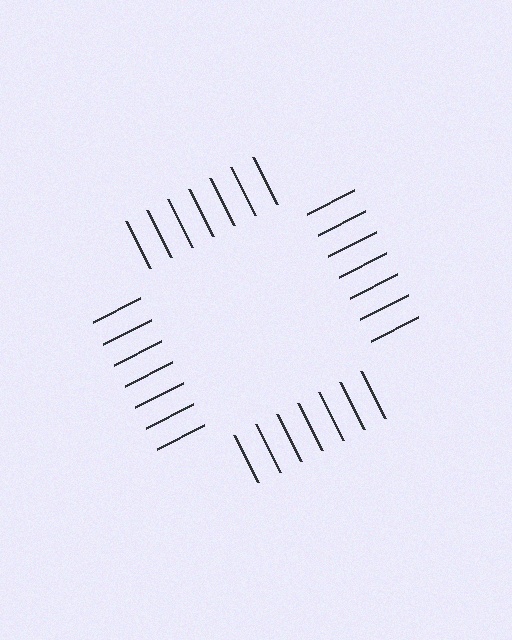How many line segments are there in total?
28 — 7 along each of the 4 edges.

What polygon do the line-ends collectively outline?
An illusory square — the line segments terminate on its edges but no continuous stroke is drawn.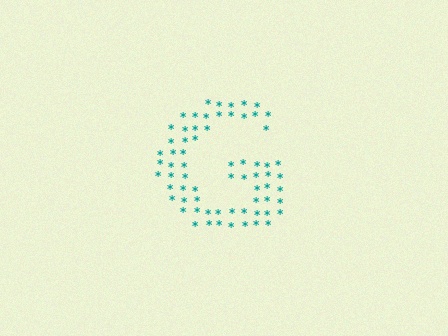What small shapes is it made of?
It is made of small asterisks.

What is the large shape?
The large shape is the letter G.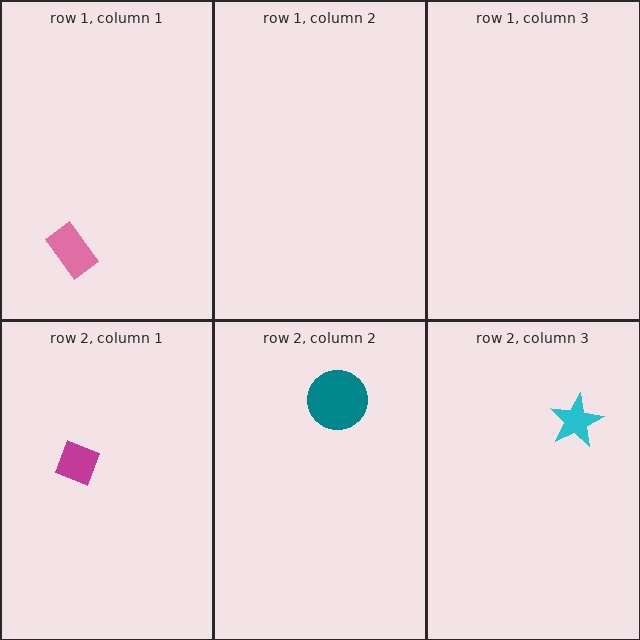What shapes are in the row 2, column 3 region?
The cyan star.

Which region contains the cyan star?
The row 2, column 3 region.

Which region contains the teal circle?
The row 2, column 2 region.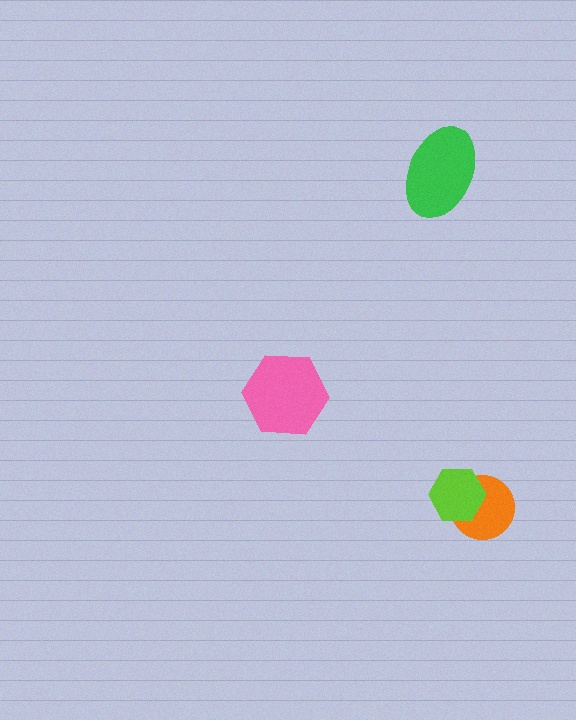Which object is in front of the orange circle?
The lime hexagon is in front of the orange circle.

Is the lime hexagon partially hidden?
No, no other shape covers it.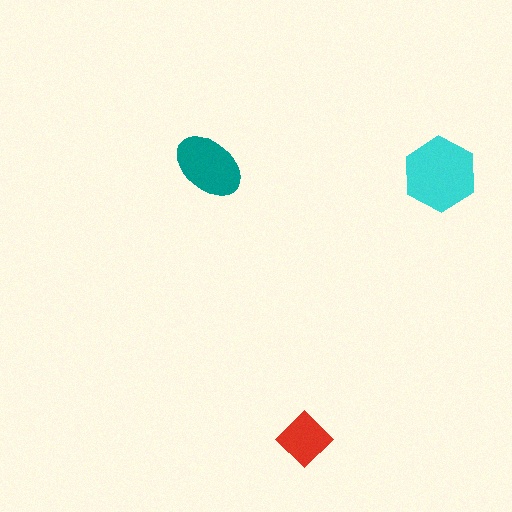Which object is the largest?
The cyan hexagon.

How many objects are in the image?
There are 3 objects in the image.